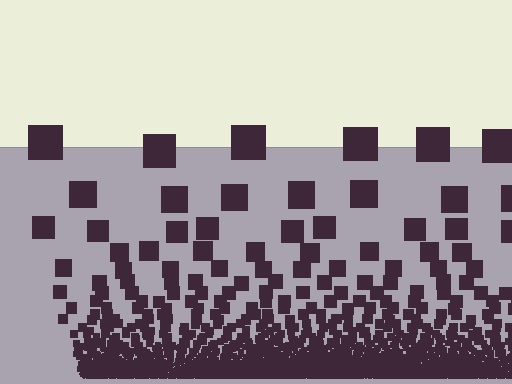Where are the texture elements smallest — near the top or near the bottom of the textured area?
Near the bottom.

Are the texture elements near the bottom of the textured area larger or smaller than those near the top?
Smaller. The gradient is inverted — elements near the bottom are smaller and denser.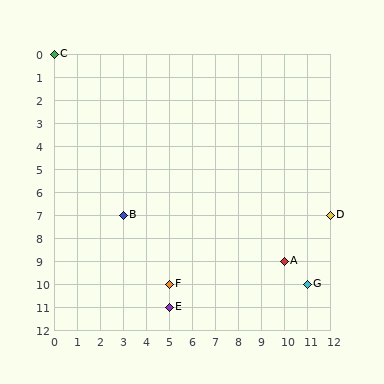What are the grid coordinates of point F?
Point F is at grid coordinates (5, 10).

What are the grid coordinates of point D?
Point D is at grid coordinates (12, 7).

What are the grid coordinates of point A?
Point A is at grid coordinates (10, 9).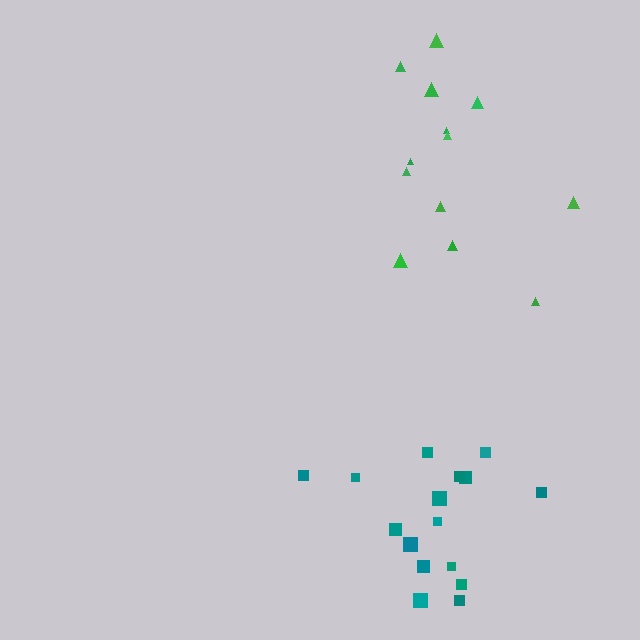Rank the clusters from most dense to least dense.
teal, green.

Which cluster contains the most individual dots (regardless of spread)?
Teal (16).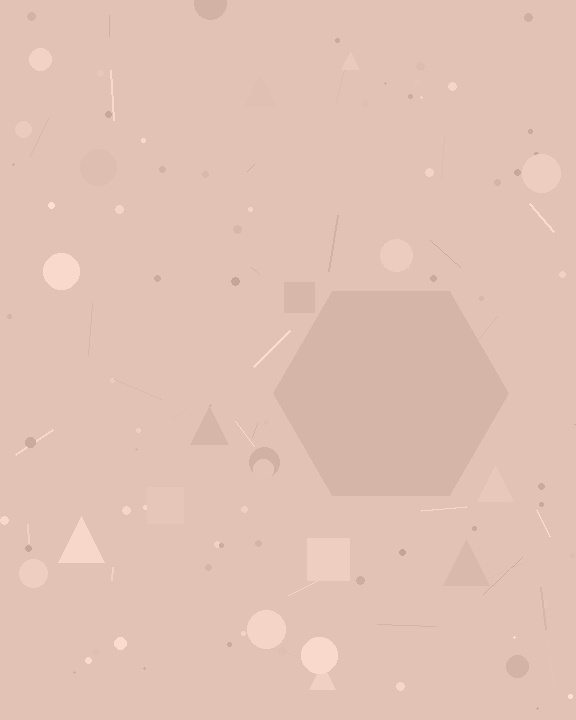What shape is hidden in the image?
A hexagon is hidden in the image.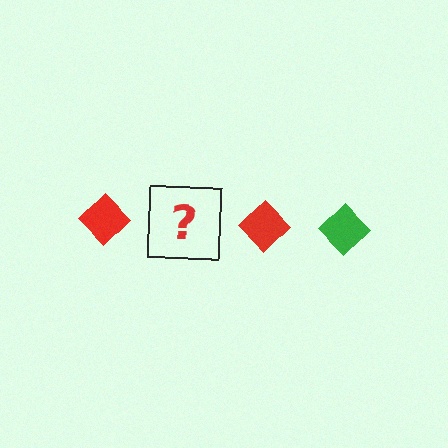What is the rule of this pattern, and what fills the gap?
The rule is that the pattern cycles through red, green diamonds. The gap should be filled with a green diamond.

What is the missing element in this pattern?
The missing element is a green diamond.